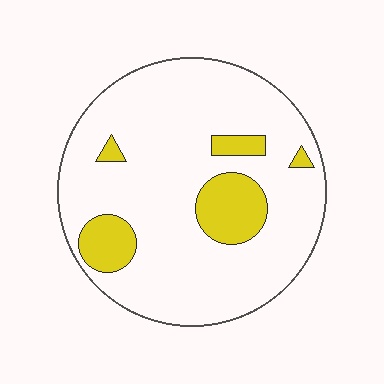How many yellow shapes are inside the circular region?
5.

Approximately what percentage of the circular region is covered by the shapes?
Approximately 15%.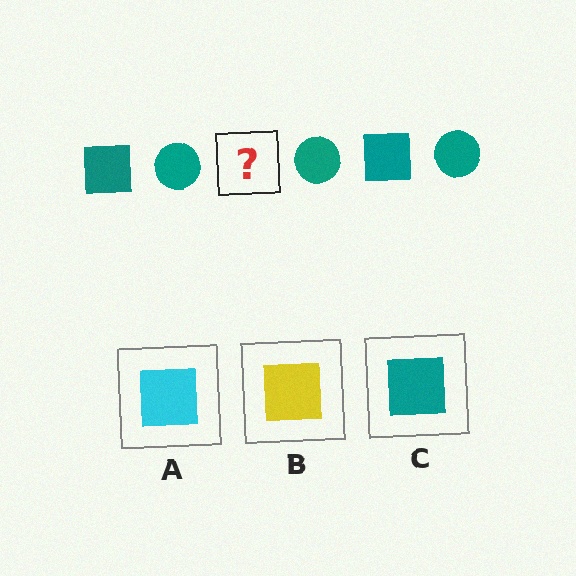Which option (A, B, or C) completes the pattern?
C.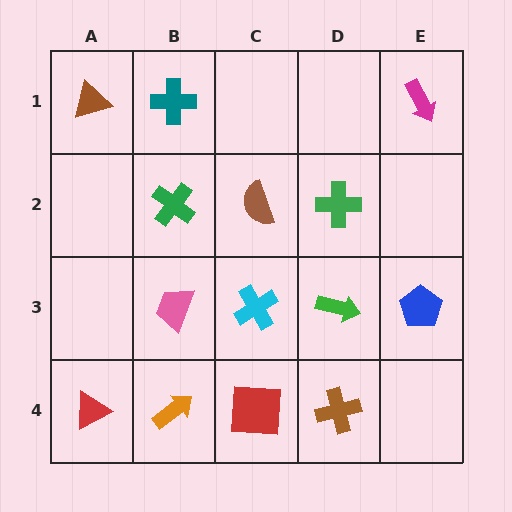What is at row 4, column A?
A red triangle.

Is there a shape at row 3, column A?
No, that cell is empty.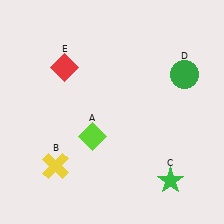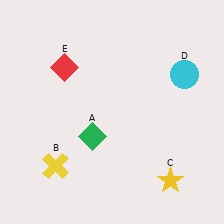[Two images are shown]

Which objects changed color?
A changed from lime to green. C changed from green to yellow. D changed from green to cyan.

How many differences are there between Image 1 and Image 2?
There are 3 differences between the two images.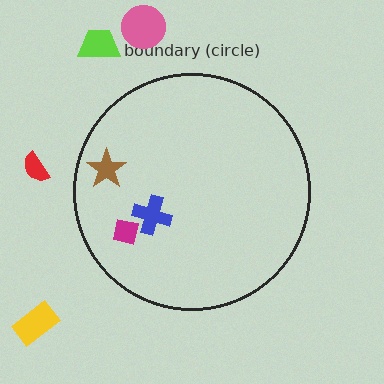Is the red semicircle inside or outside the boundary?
Outside.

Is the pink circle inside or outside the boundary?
Outside.